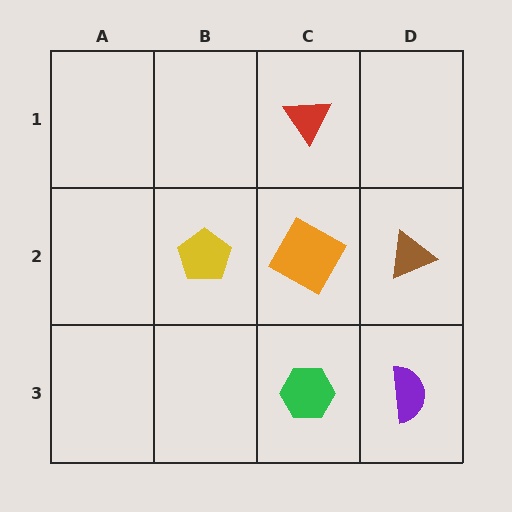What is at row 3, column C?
A green hexagon.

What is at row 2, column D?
A brown triangle.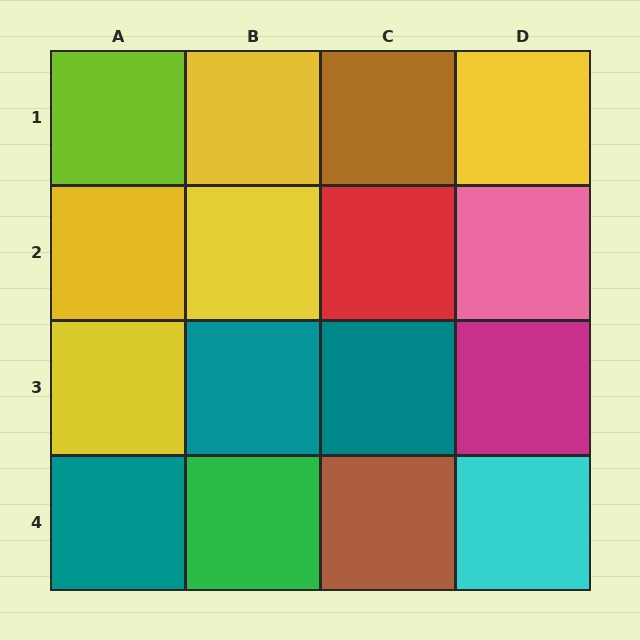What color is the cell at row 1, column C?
Brown.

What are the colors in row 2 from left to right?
Yellow, yellow, red, pink.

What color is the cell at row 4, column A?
Teal.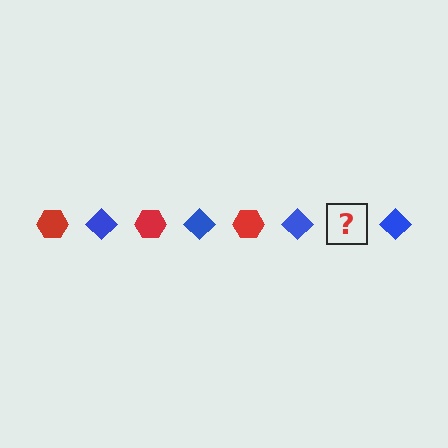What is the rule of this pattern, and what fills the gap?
The rule is that the pattern alternates between red hexagon and blue diamond. The gap should be filled with a red hexagon.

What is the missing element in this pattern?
The missing element is a red hexagon.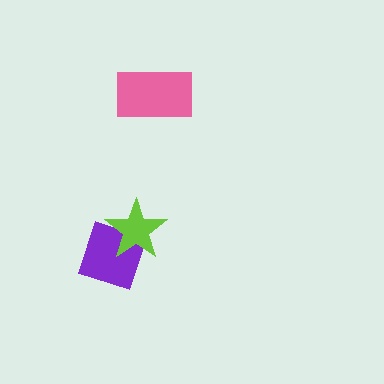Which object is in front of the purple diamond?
The lime star is in front of the purple diamond.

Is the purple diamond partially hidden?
Yes, it is partially covered by another shape.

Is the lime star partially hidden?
No, no other shape covers it.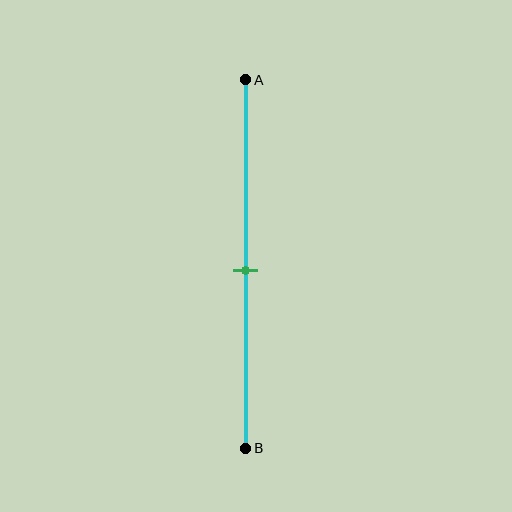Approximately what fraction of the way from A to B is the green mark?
The green mark is approximately 50% of the way from A to B.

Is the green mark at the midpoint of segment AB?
Yes, the mark is approximately at the midpoint.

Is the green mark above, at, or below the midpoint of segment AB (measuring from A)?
The green mark is approximately at the midpoint of segment AB.